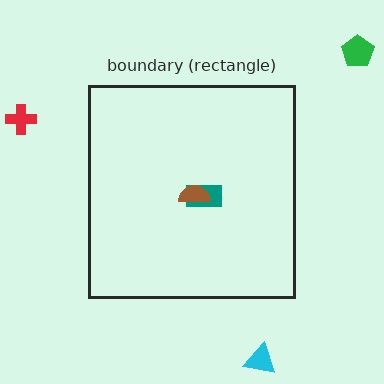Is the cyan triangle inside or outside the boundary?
Outside.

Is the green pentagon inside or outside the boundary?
Outside.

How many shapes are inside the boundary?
2 inside, 3 outside.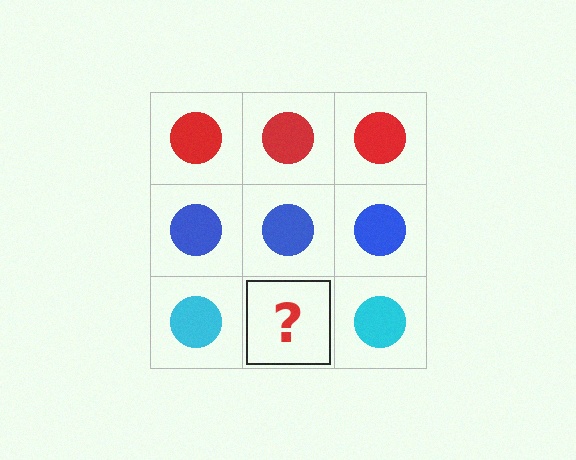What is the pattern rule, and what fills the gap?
The rule is that each row has a consistent color. The gap should be filled with a cyan circle.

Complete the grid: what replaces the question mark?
The question mark should be replaced with a cyan circle.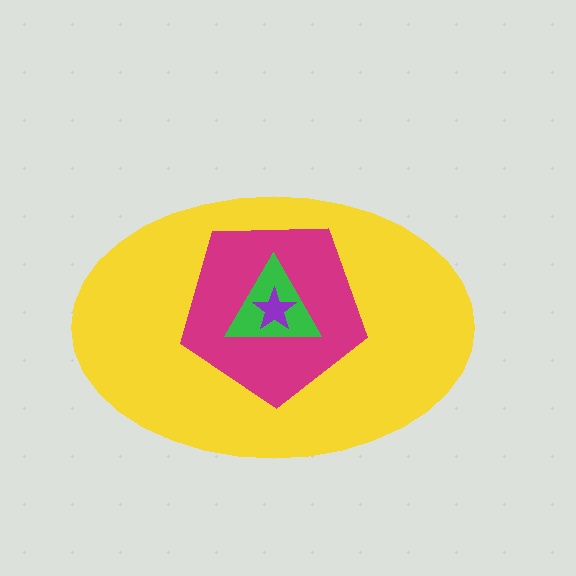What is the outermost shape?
The yellow ellipse.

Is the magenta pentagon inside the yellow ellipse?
Yes.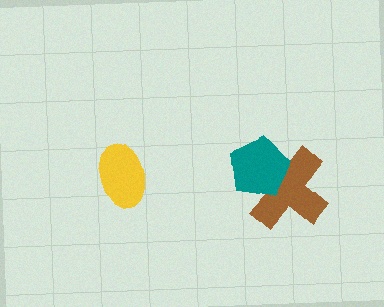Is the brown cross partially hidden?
Yes, it is partially covered by another shape.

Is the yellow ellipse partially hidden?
No, no other shape covers it.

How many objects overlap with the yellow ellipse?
0 objects overlap with the yellow ellipse.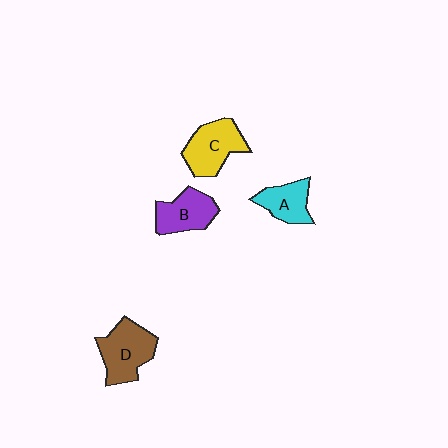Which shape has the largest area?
Shape D (brown).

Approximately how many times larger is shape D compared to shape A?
Approximately 1.5 times.